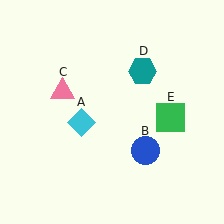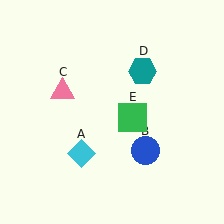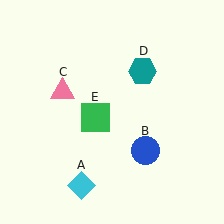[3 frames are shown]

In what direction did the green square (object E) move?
The green square (object E) moved left.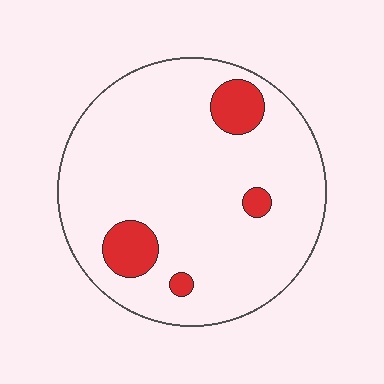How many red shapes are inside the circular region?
4.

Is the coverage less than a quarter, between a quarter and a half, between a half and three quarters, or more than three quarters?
Less than a quarter.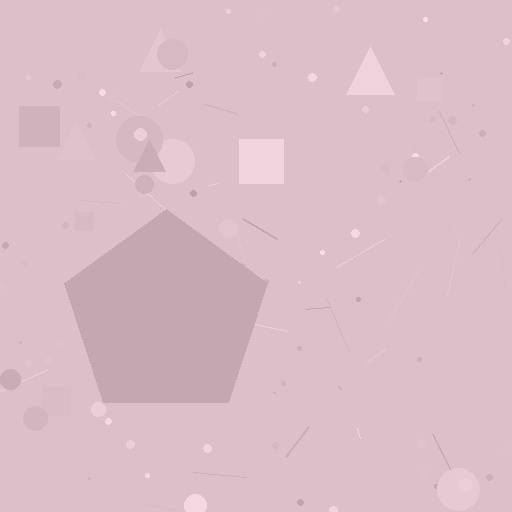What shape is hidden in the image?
A pentagon is hidden in the image.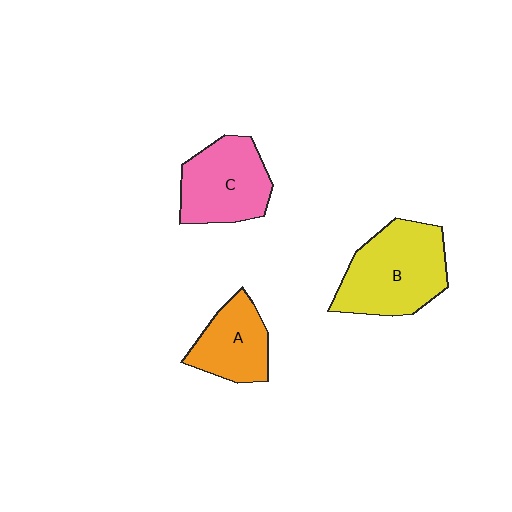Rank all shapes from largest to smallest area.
From largest to smallest: B (yellow), C (pink), A (orange).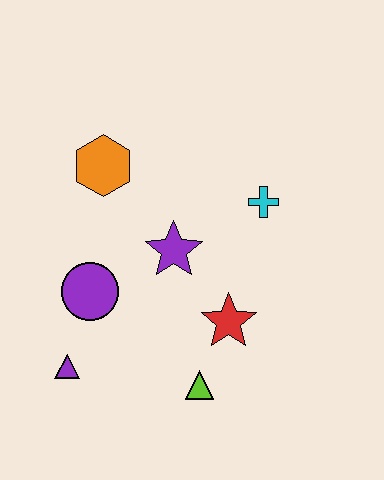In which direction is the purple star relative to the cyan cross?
The purple star is to the left of the cyan cross.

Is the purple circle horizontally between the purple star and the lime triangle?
No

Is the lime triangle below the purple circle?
Yes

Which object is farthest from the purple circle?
The cyan cross is farthest from the purple circle.